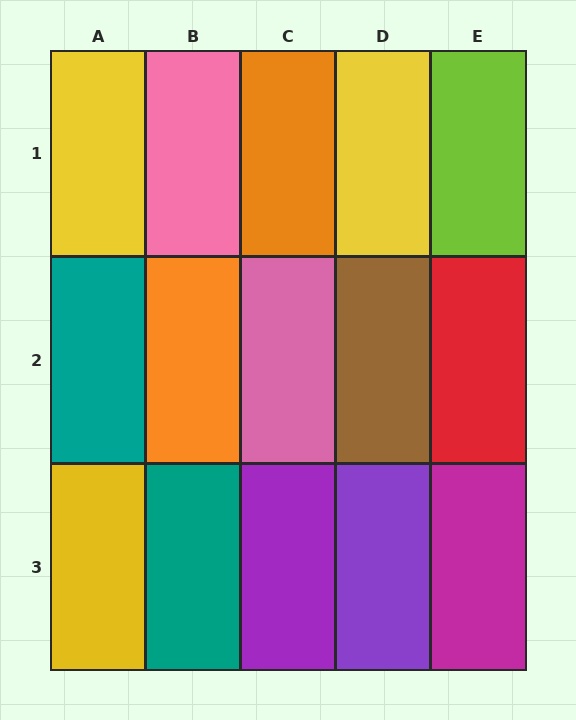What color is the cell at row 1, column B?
Pink.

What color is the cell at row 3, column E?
Magenta.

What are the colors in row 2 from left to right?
Teal, orange, pink, brown, red.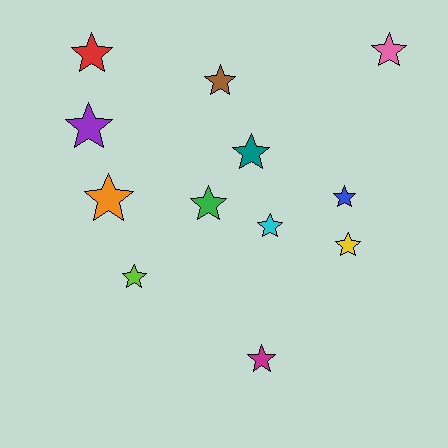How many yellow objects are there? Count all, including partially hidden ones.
There is 1 yellow object.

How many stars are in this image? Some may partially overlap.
There are 12 stars.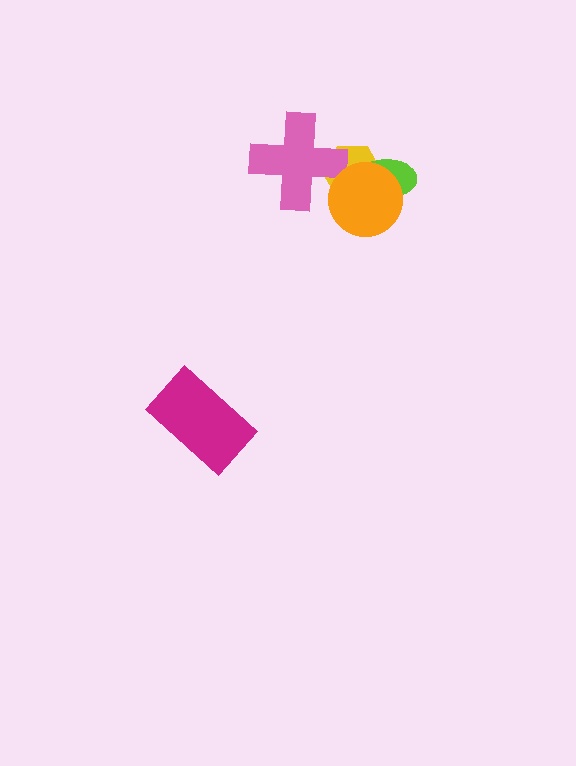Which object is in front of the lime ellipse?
The orange circle is in front of the lime ellipse.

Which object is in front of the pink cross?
The orange circle is in front of the pink cross.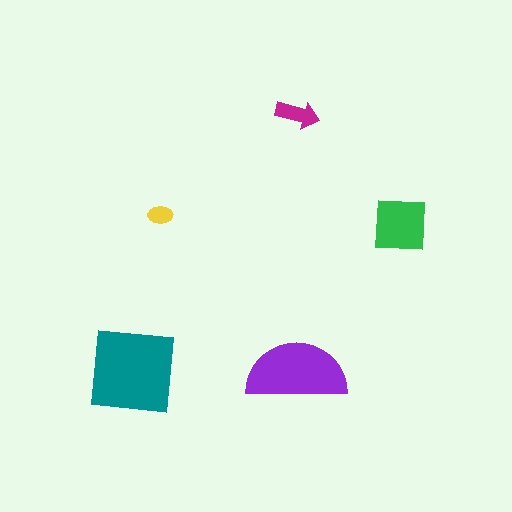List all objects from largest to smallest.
The teal square, the purple semicircle, the green square, the magenta arrow, the yellow ellipse.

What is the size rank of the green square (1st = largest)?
3rd.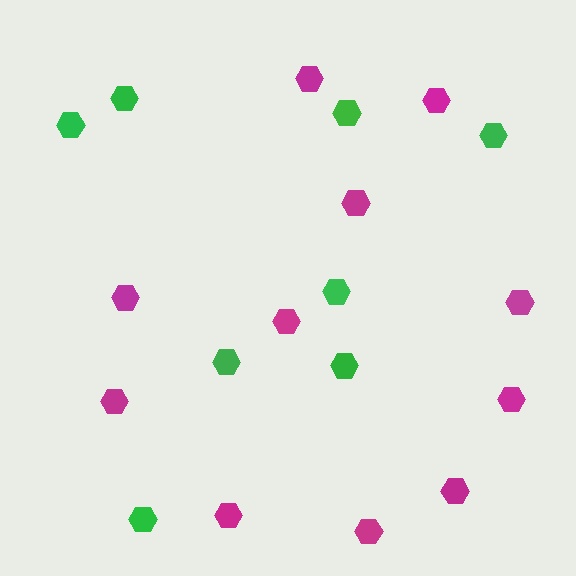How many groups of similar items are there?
There are 2 groups: one group of green hexagons (8) and one group of magenta hexagons (11).